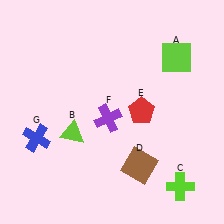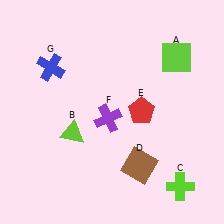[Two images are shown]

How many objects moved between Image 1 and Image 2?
1 object moved between the two images.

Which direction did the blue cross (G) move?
The blue cross (G) moved up.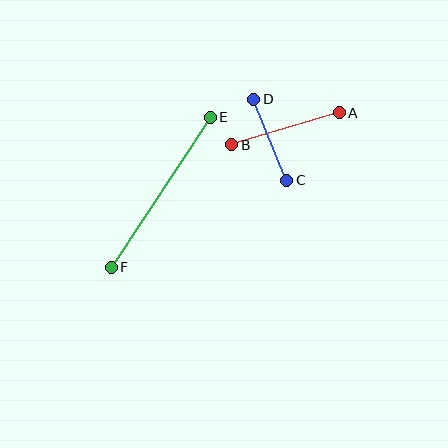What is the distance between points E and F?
The distance is approximately 180 pixels.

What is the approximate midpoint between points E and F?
The midpoint is at approximately (161, 192) pixels.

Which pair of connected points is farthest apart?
Points E and F are farthest apart.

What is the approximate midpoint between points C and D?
The midpoint is at approximately (270, 140) pixels.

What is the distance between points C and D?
The distance is approximately 87 pixels.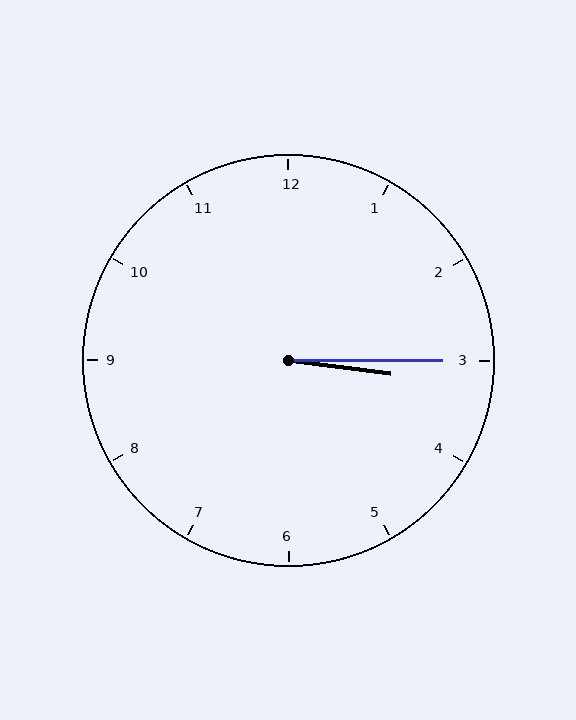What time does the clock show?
3:15.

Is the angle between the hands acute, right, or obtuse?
It is acute.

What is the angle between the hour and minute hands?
Approximately 8 degrees.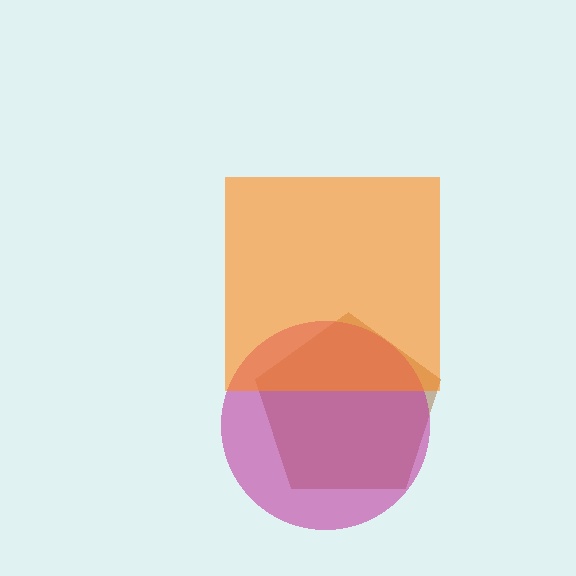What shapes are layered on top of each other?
The layered shapes are: a brown pentagon, a magenta circle, an orange square.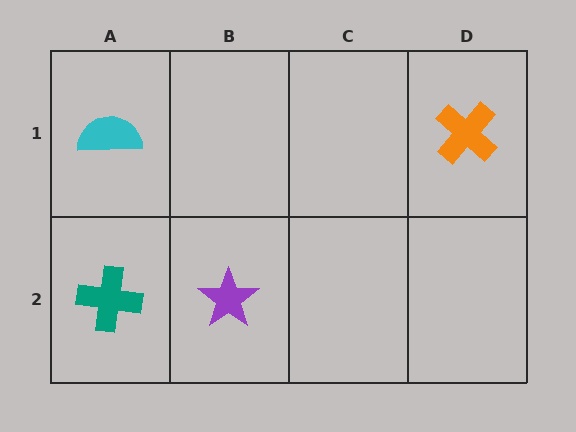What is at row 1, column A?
A cyan semicircle.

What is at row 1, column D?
An orange cross.